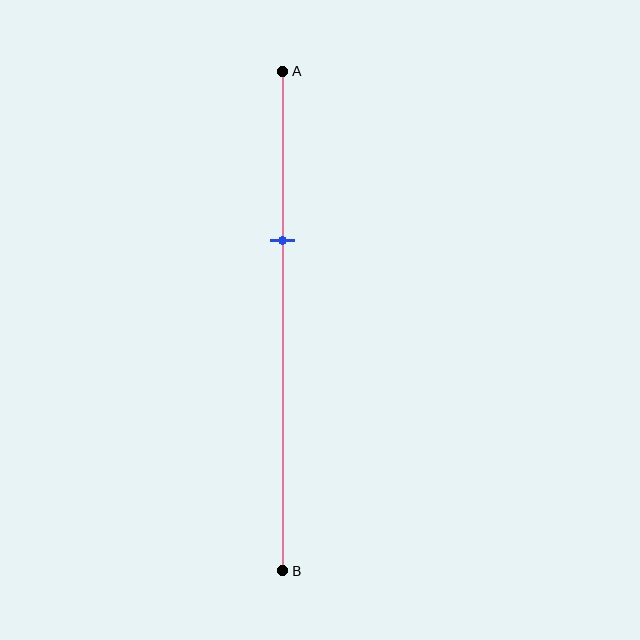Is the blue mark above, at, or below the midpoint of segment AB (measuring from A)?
The blue mark is above the midpoint of segment AB.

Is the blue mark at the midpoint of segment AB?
No, the mark is at about 35% from A, not at the 50% midpoint.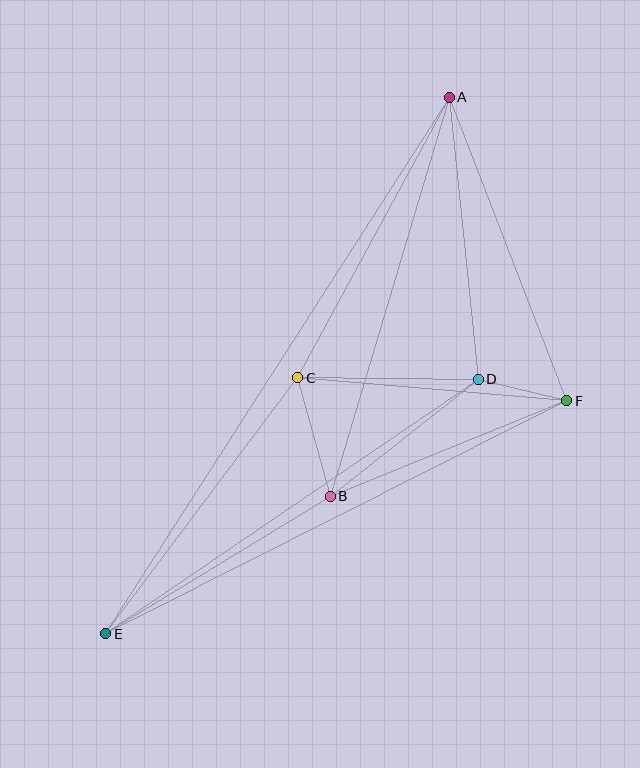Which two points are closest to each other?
Points D and F are closest to each other.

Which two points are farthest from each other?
Points A and E are farthest from each other.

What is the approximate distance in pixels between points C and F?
The distance between C and F is approximately 270 pixels.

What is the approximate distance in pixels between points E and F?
The distance between E and F is approximately 517 pixels.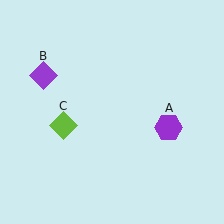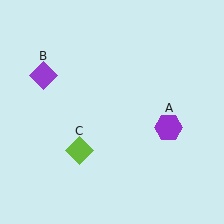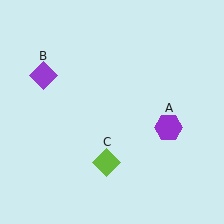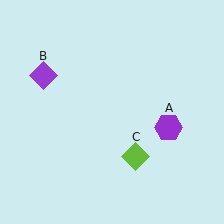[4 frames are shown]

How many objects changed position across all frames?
1 object changed position: lime diamond (object C).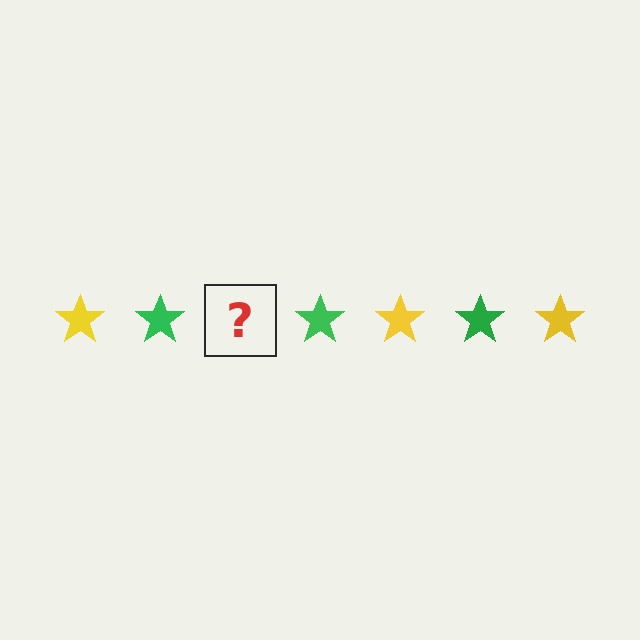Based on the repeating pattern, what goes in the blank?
The blank should be a yellow star.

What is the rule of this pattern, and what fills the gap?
The rule is that the pattern cycles through yellow, green stars. The gap should be filled with a yellow star.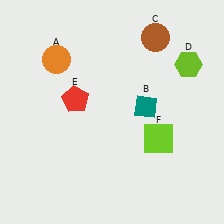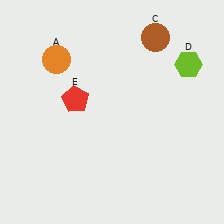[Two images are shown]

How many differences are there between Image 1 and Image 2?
There are 2 differences between the two images.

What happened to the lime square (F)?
The lime square (F) was removed in Image 2. It was in the bottom-right area of Image 1.